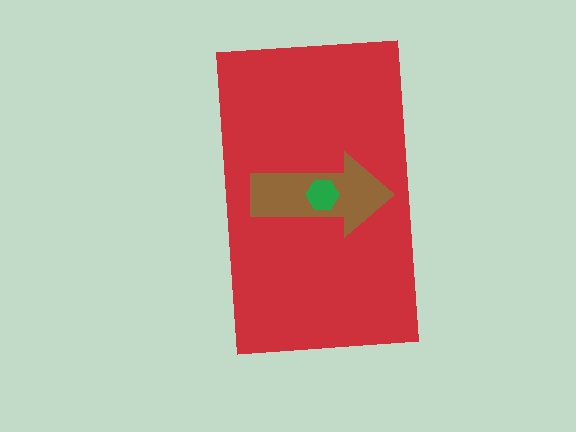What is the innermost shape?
The green hexagon.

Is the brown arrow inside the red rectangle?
Yes.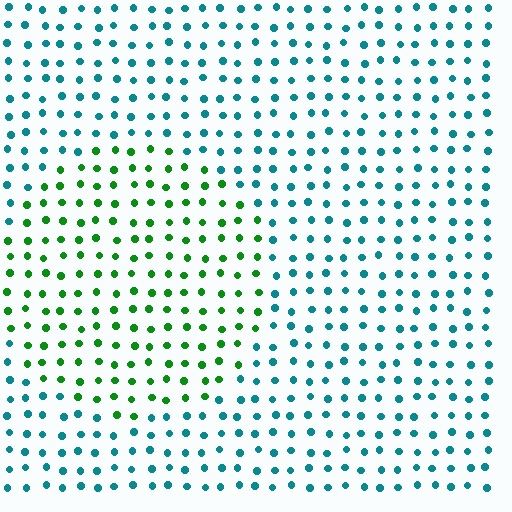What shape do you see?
I see a circle.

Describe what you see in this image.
The image is filled with small teal elements in a uniform arrangement. A circle-shaped region is visible where the elements are tinted to a slightly different hue, forming a subtle color boundary.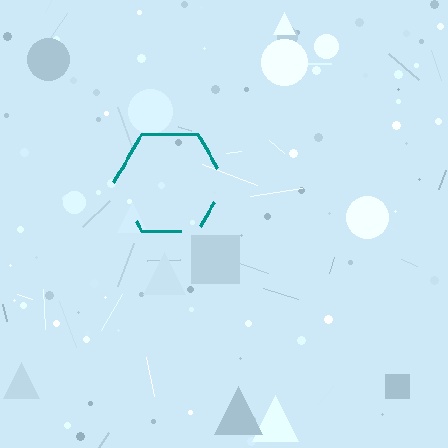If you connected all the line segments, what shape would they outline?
They would outline a hexagon.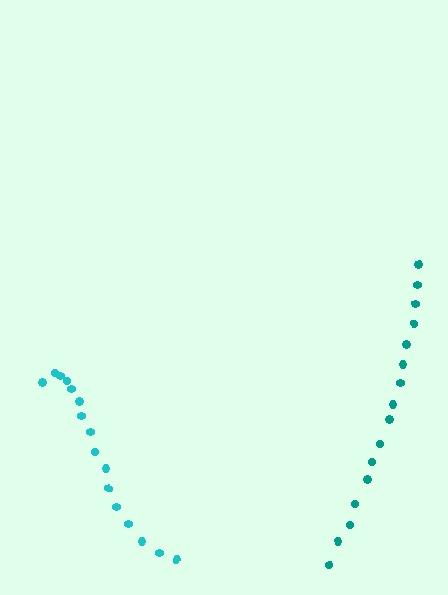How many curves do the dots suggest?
There are 2 distinct paths.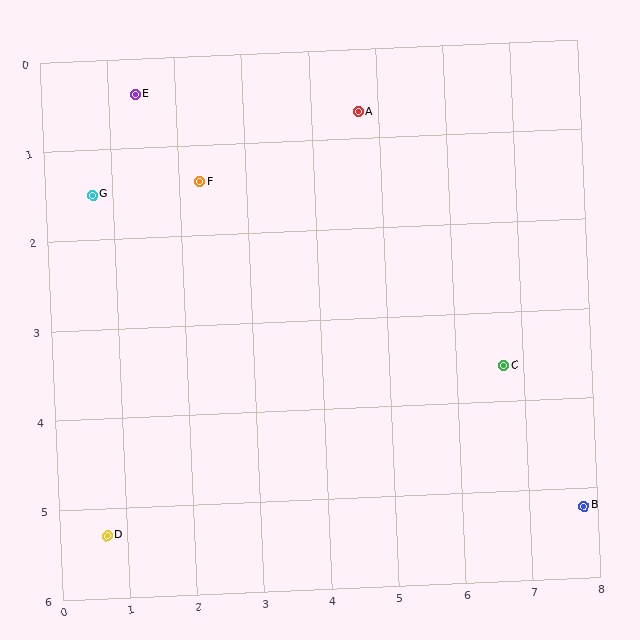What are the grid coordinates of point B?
Point B is at approximately (7.8, 5.2).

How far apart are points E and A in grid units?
Points E and A are about 3.3 grid units apart.